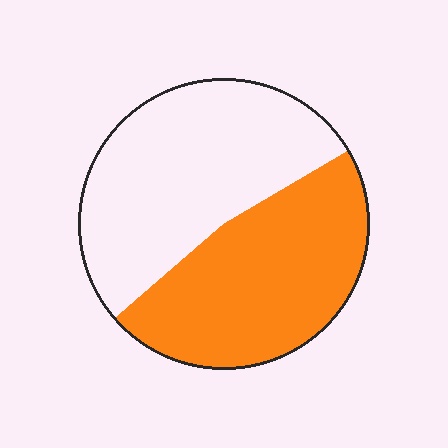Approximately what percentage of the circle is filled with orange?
Approximately 45%.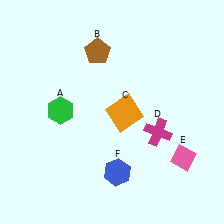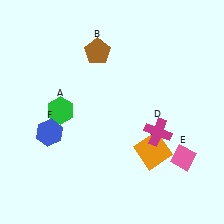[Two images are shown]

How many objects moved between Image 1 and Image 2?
2 objects moved between the two images.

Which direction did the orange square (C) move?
The orange square (C) moved down.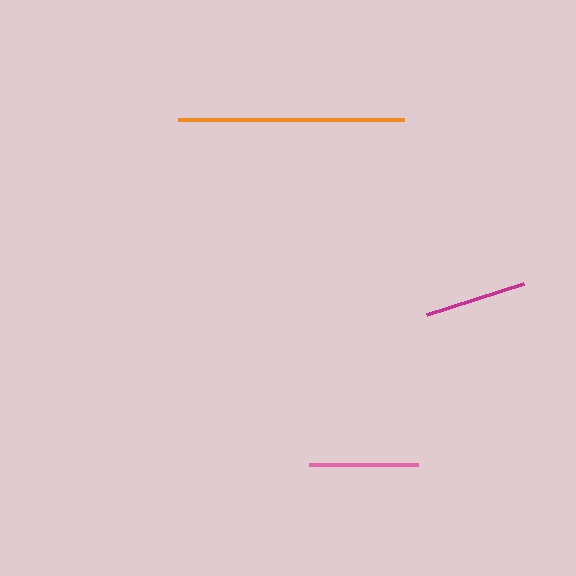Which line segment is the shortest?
The magenta line is the shortest at approximately 102 pixels.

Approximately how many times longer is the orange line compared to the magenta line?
The orange line is approximately 2.2 times the length of the magenta line.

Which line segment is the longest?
The orange line is the longest at approximately 226 pixels.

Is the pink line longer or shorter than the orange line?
The orange line is longer than the pink line.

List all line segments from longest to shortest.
From longest to shortest: orange, pink, magenta.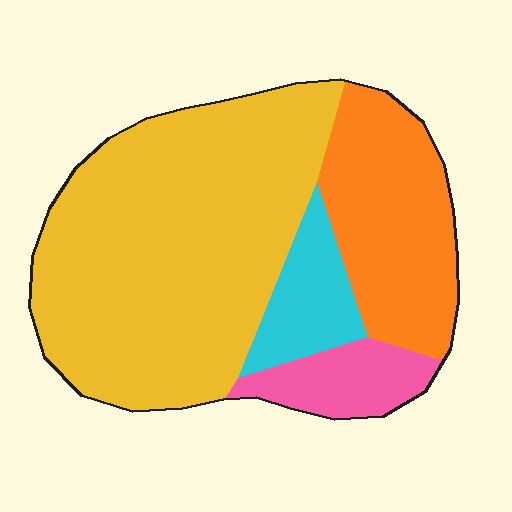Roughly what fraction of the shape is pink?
Pink takes up about one tenth (1/10) of the shape.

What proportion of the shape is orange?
Orange covers around 25% of the shape.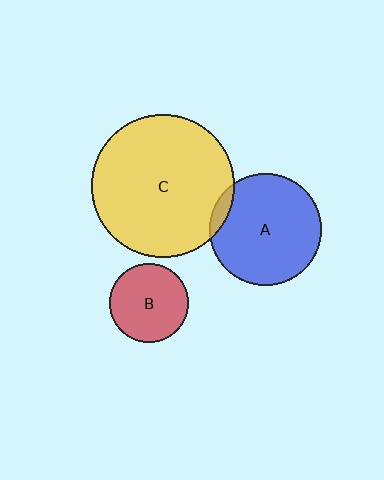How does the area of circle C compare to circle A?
Approximately 1.6 times.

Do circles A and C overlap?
Yes.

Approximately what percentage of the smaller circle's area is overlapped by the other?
Approximately 5%.